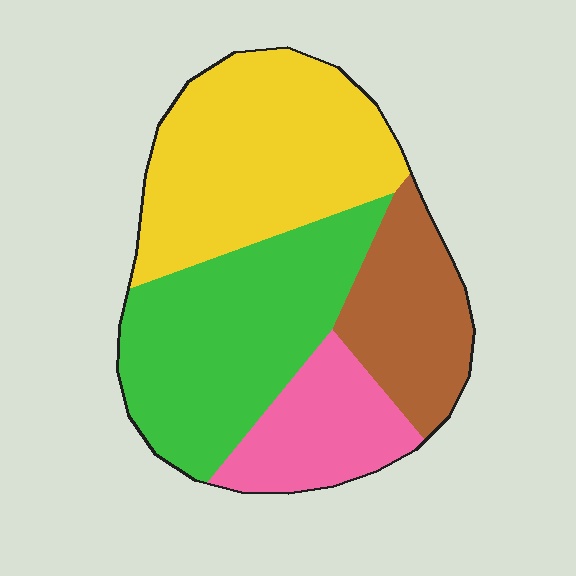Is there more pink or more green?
Green.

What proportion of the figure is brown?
Brown covers around 20% of the figure.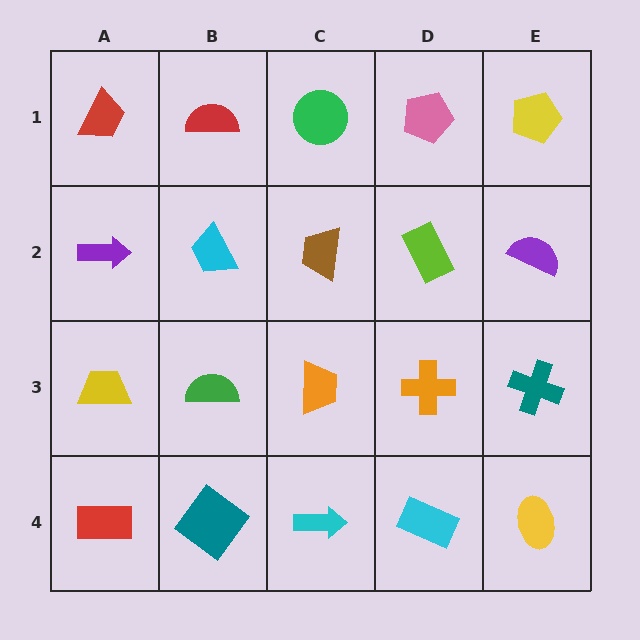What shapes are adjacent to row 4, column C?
An orange trapezoid (row 3, column C), a teal diamond (row 4, column B), a cyan rectangle (row 4, column D).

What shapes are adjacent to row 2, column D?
A pink pentagon (row 1, column D), an orange cross (row 3, column D), a brown trapezoid (row 2, column C), a purple semicircle (row 2, column E).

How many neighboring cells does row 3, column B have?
4.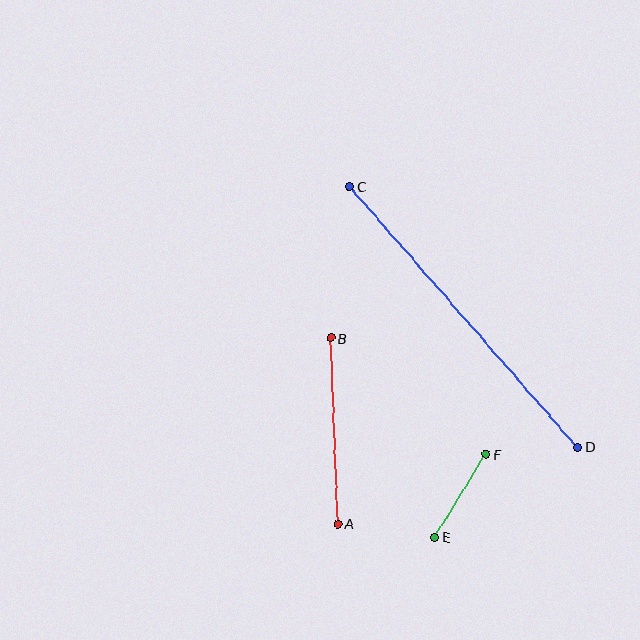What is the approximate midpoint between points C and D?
The midpoint is at approximately (463, 317) pixels.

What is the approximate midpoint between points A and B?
The midpoint is at approximately (334, 431) pixels.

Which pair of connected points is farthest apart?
Points C and D are farthest apart.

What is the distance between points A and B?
The distance is approximately 186 pixels.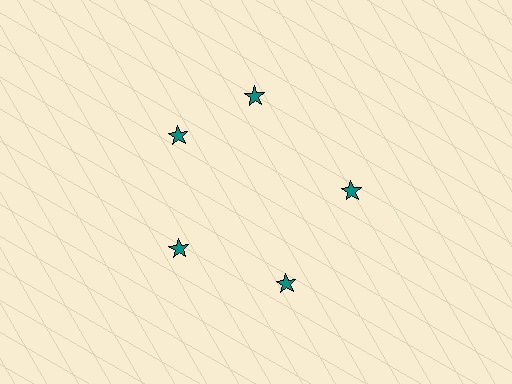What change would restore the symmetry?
The symmetry would be restored by rotating it back into even spacing with its neighbors so that all 5 stars sit at equal angles and equal distance from the center.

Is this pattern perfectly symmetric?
No. The 5 teal stars are arranged in a ring, but one element near the 1 o'clock position is rotated out of alignment along the ring, breaking the 5-fold rotational symmetry.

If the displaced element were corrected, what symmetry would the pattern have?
It would have 5-fold rotational symmetry — the pattern would map onto itself every 72 degrees.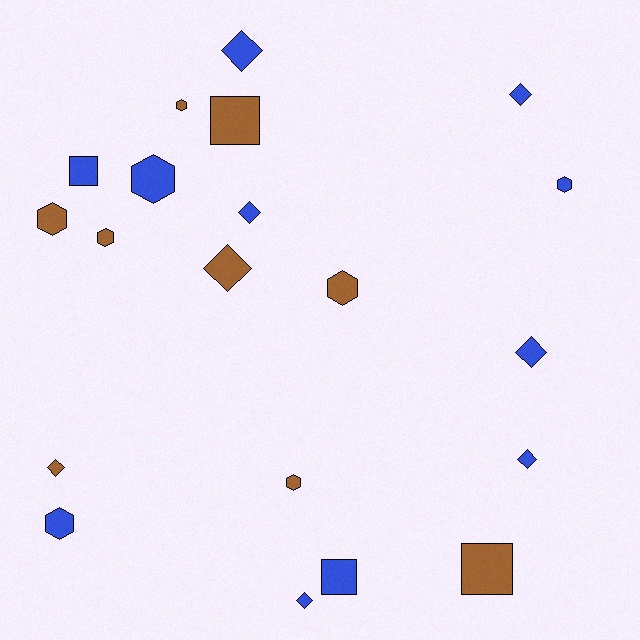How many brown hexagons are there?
There are 5 brown hexagons.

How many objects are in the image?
There are 20 objects.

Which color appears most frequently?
Blue, with 11 objects.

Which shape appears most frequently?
Diamond, with 8 objects.